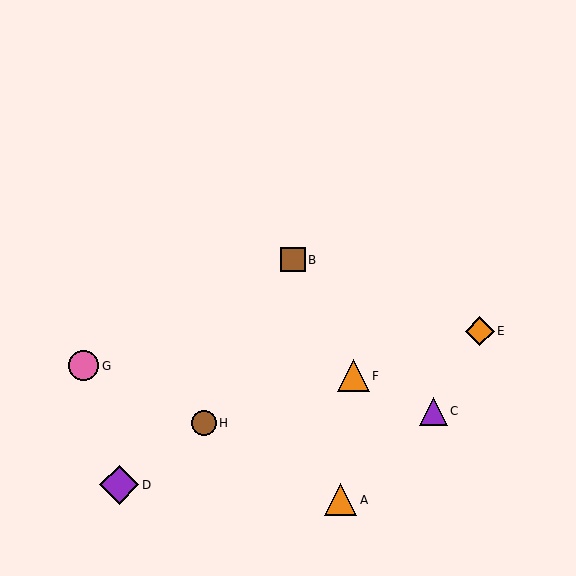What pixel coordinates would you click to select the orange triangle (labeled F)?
Click at (353, 376) to select the orange triangle F.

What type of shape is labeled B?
Shape B is a brown square.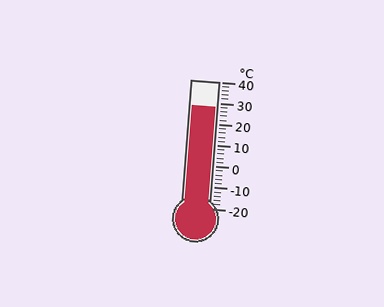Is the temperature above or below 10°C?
The temperature is above 10°C.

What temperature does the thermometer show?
The thermometer shows approximately 28°C.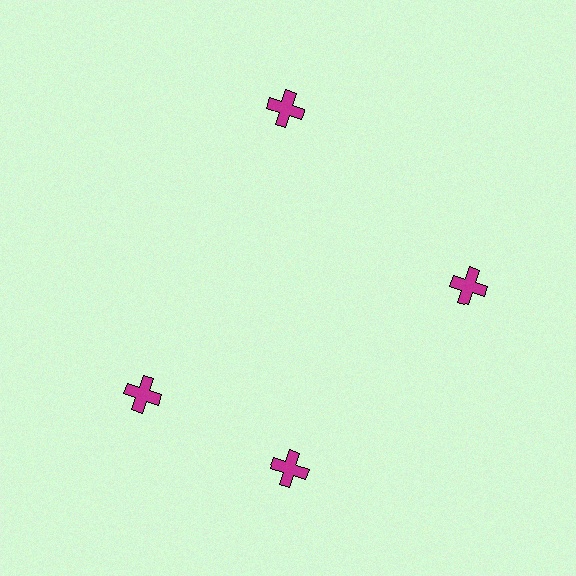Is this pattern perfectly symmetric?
No. The 4 magenta crosses are arranged in a ring, but one element near the 9 o'clock position is rotated out of alignment along the ring, breaking the 4-fold rotational symmetry.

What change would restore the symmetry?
The symmetry would be restored by rotating it back into even spacing with its neighbors so that all 4 crosses sit at equal angles and equal distance from the center.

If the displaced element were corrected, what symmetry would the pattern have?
It would have 4-fold rotational symmetry — the pattern would map onto itself every 90 degrees.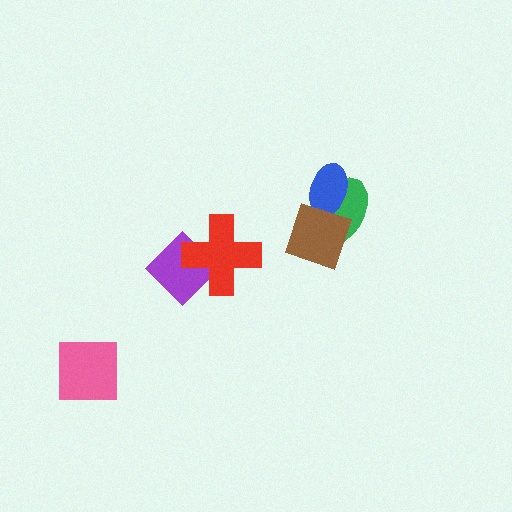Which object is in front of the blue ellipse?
The brown diamond is in front of the blue ellipse.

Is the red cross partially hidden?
No, no other shape covers it.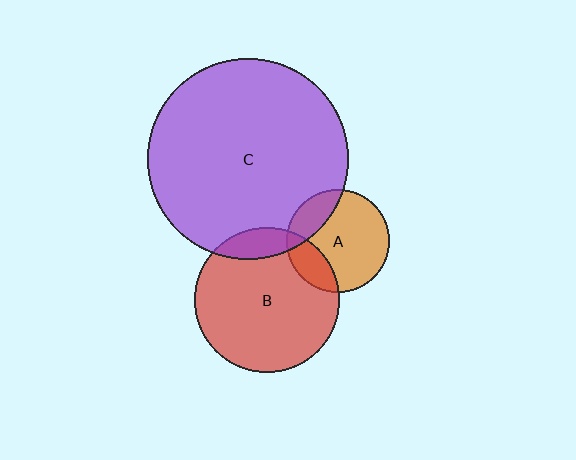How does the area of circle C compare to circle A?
Approximately 3.8 times.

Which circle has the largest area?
Circle C (purple).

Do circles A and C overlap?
Yes.